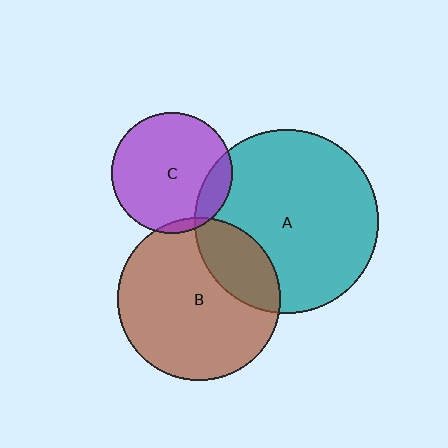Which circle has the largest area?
Circle A (teal).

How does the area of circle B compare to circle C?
Approximately 1.8 times.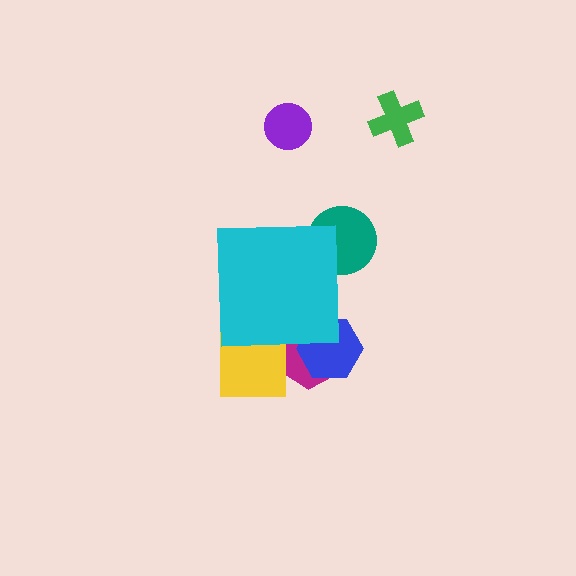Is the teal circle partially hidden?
Yes, the teal circle is partially hidden behind the cyan square.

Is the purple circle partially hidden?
No, the purple circle is fully visible.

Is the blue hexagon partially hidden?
Yes, the blue hexagon is partially hidden behind the cyan square.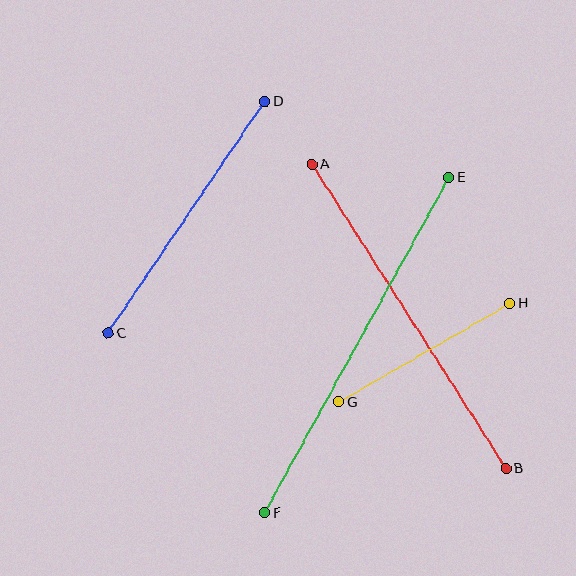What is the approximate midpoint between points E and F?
The midpoint is at approximately (357, 345) pixels.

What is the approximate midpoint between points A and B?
The midpoint is at approximately (409, 316) pixels.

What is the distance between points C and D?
The distance is approximately 280 pixels.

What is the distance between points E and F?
The distance is approximately 383 pixels.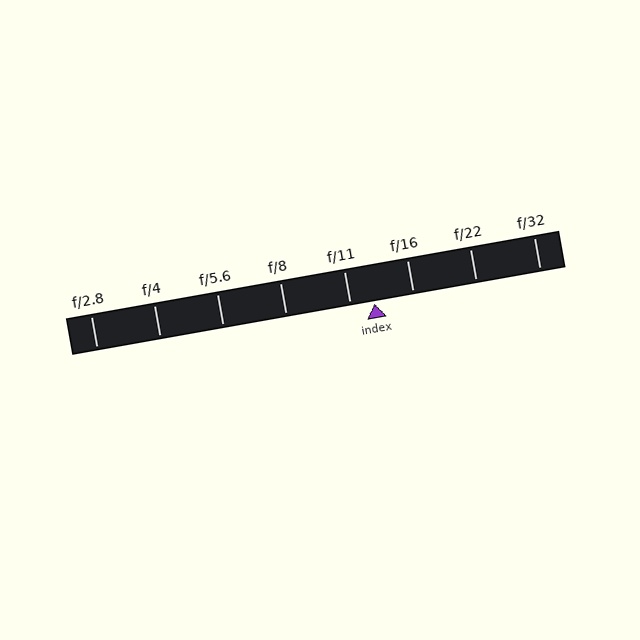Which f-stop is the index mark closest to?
The index mark is closest to f/11.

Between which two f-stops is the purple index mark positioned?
The index mark is between f/11 and f/16.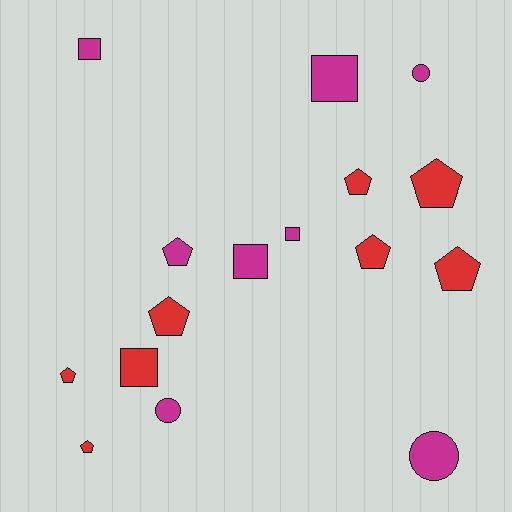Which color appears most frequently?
Red, with 8 objects.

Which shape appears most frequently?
Pentagon, with 8 objects.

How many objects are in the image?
There are 16 objects.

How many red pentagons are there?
There are 7 red pentagons.